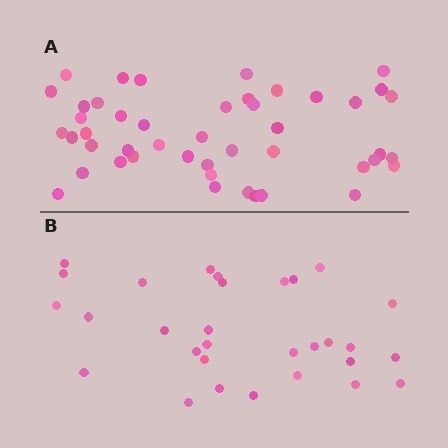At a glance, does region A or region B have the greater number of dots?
Region A (the top region) has more dots.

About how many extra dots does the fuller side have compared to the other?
Region A has approximately 15 more dots than region B.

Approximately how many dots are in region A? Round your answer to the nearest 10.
About 50 dots. (The exact count is 46, which rounds to 50.)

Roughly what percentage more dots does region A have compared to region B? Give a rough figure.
About 55% more.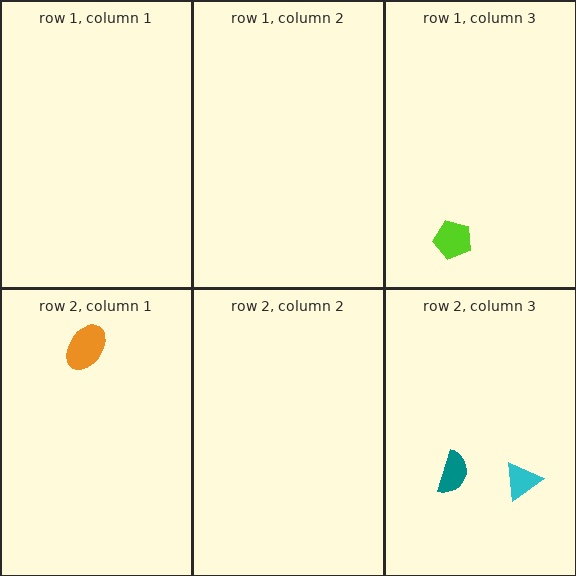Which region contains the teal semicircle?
The row 2, column 3 region.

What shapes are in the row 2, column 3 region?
The teal semicircle, the cyan triangle.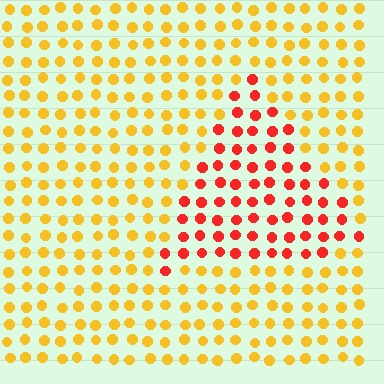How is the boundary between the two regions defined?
The boundary is defined purely by a slight shift in hue (about 45 degrees). Spacing, size, and orientation are identical on both sides.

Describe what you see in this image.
The image is filled with small yellow elements in a uniform arrangement. A triangle-shaped region is visible where the elements are tinted to a slightly different hue, forming a subtle color boundary.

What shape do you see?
I see a triangle.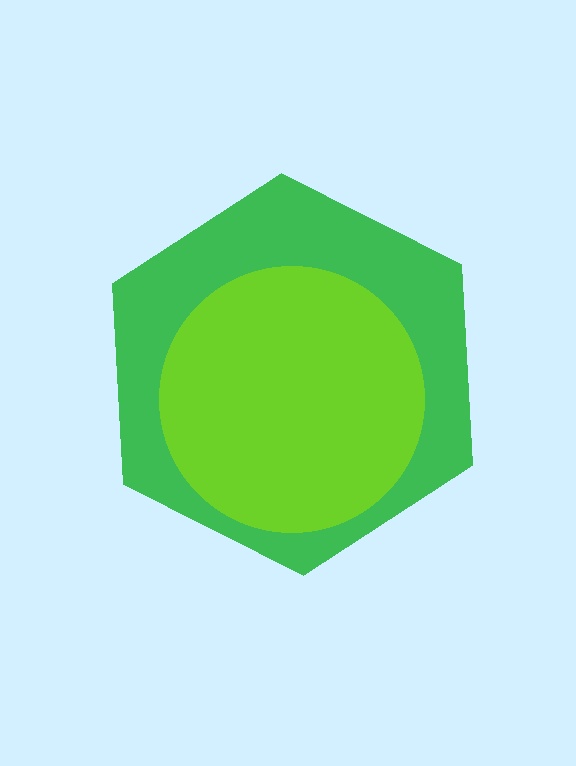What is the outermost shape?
The green hexagon.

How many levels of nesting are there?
2.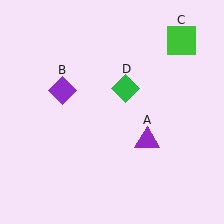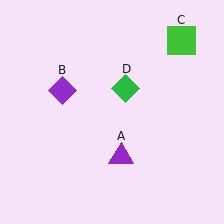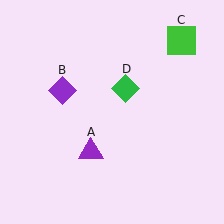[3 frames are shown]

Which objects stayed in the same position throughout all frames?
Purple diamond (object B) and green square (object C) and green diamond (object D) remained stationary.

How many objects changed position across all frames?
1 object changed position: purple triangle (object A).